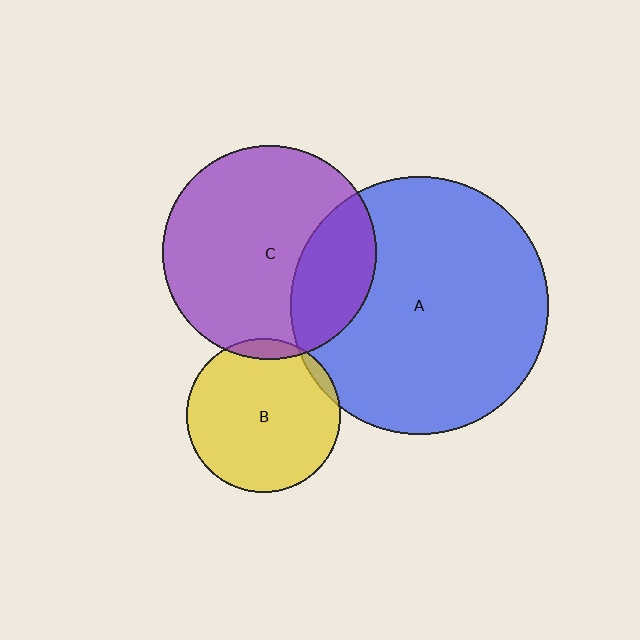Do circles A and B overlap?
Yes.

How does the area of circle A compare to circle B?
Approximately 2.8 times.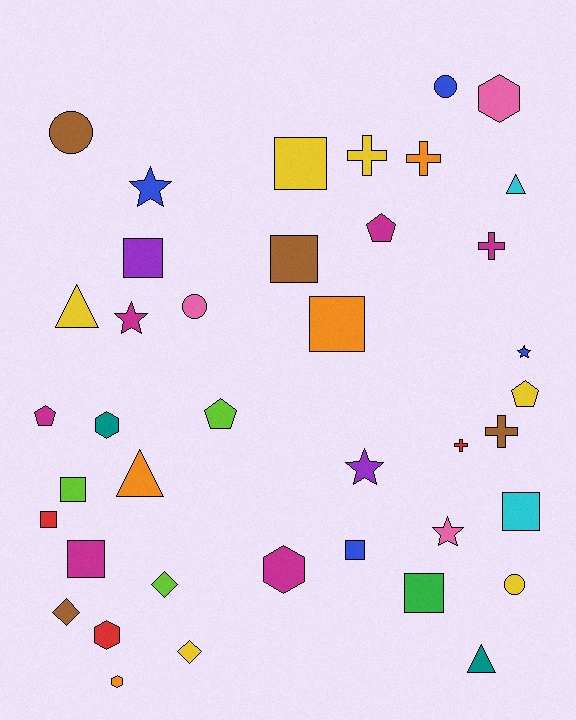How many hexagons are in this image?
There are 5 hexagons.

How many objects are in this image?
There are 40 objects.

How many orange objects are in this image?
There are 4 orange objects.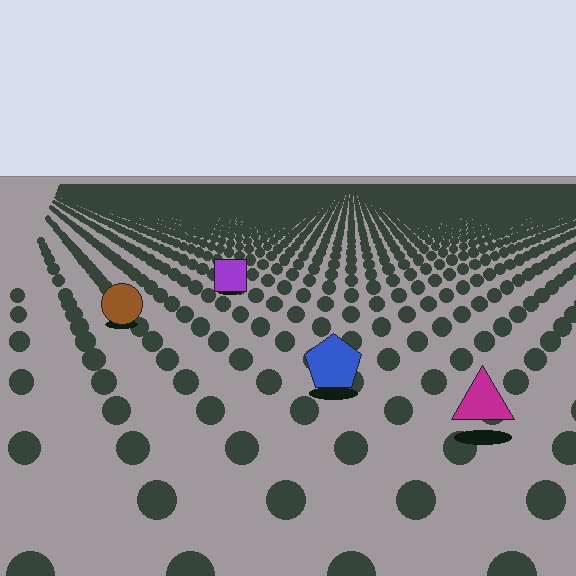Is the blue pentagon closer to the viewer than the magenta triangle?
No. The magenta triangle is closer — you can tell from the texture gradient: the ground texture is coarser near it.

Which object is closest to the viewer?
The magenta triangle is closest. The texture marks near it are larger and more spread out.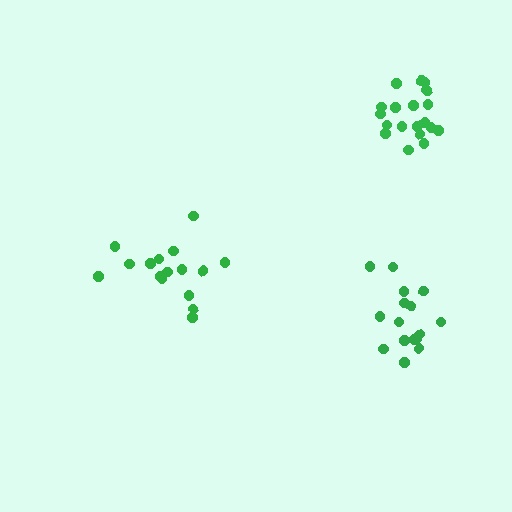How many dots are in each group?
Group 1: 16 dots, Group 2: 19 dots, Group 3: 16 dots (51 total).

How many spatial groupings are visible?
There are 3 spatial groupings.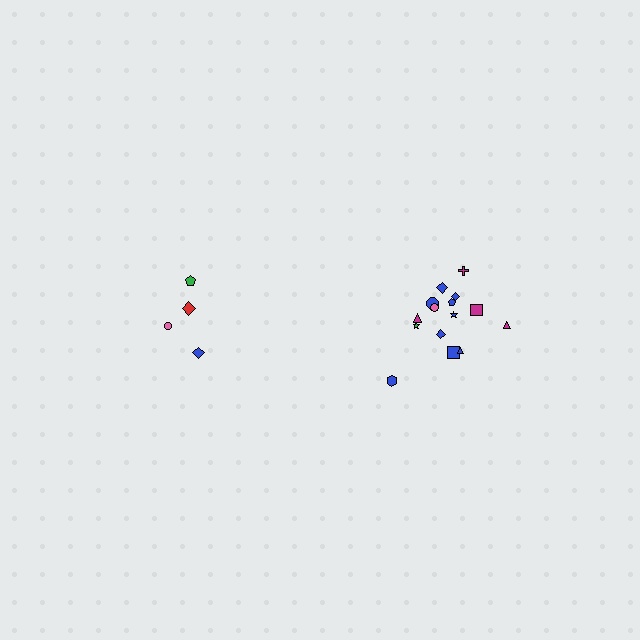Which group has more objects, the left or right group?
The right group.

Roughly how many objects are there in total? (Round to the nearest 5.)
Roughly 20 objects in total.